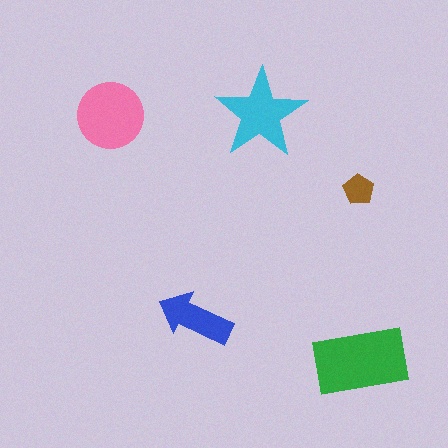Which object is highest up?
The cyan star is topmost.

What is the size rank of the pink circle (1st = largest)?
2nd.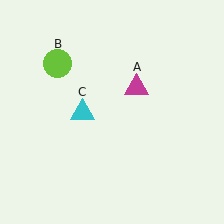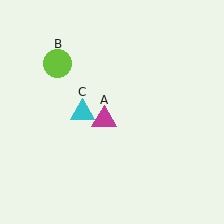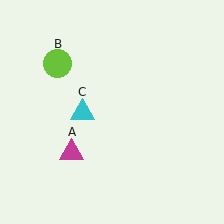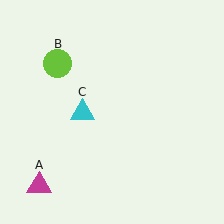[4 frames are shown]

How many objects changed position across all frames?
1 object changed position: magenta triangle (object A).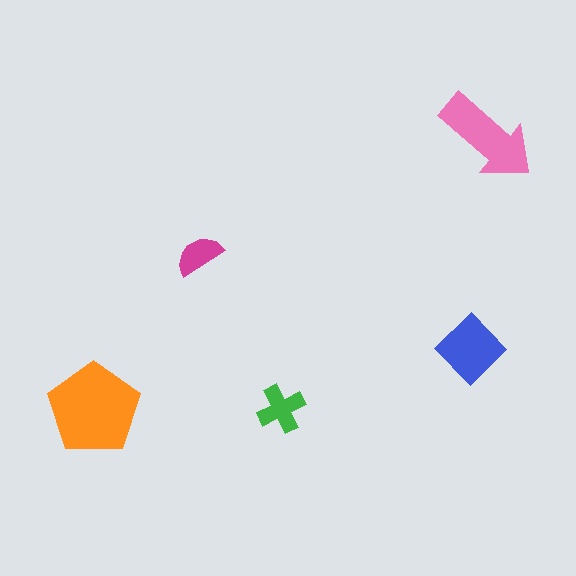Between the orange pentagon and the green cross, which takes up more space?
The orange pentagon.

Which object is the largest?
The orange pentagon.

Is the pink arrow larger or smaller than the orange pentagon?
Smaller.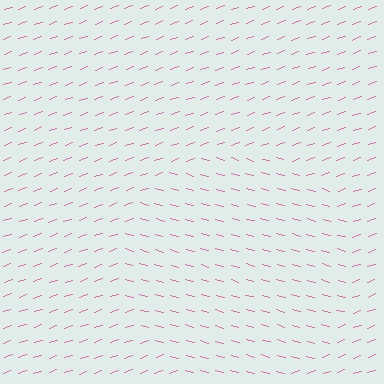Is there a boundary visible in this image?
Yes, there is a texture boundary formed by a change in line orientation.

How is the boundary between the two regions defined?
The boundary is defined purely by a change in line orientation (approximately 35 degrees difference). All lines are the same color and thickness.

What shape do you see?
I see a circle.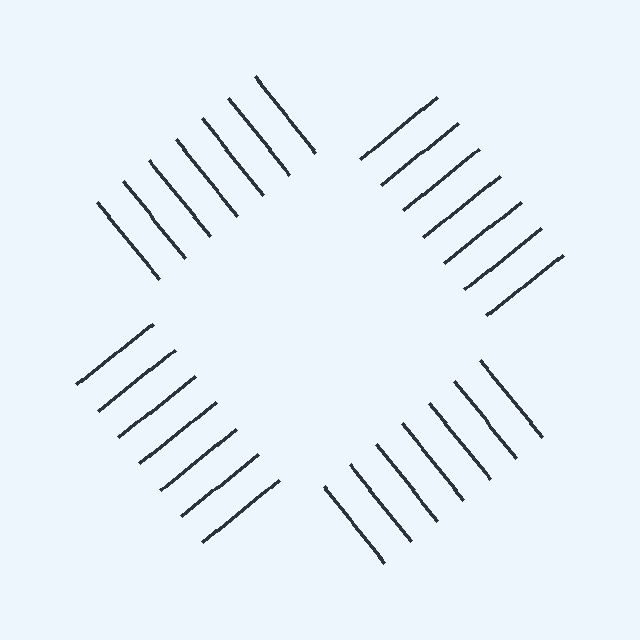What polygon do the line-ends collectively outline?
An illusory square — the line segments terminate on its edges but no continuous stroke is drawn.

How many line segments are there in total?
28 — 7 along each of the 4 edges.